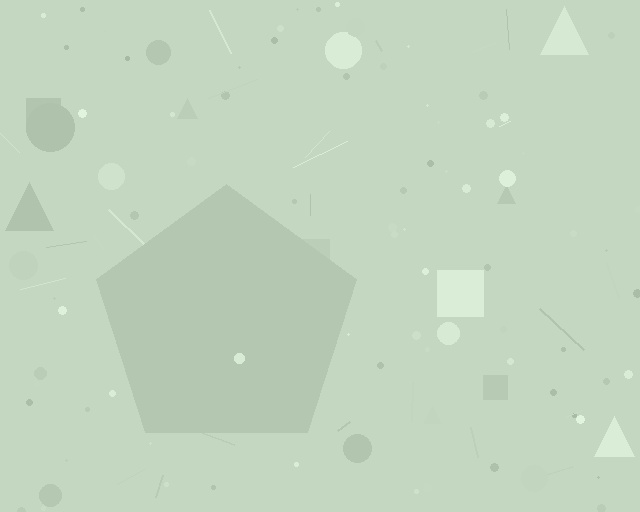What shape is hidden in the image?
A pentagon is hidden in the image.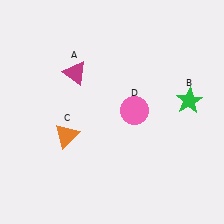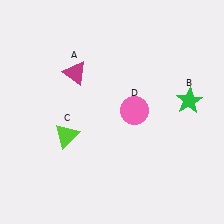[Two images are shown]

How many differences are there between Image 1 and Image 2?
There is 1 difference between the two images.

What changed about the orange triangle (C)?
In Image 1, C is orange. In Image 2, it changed to lime.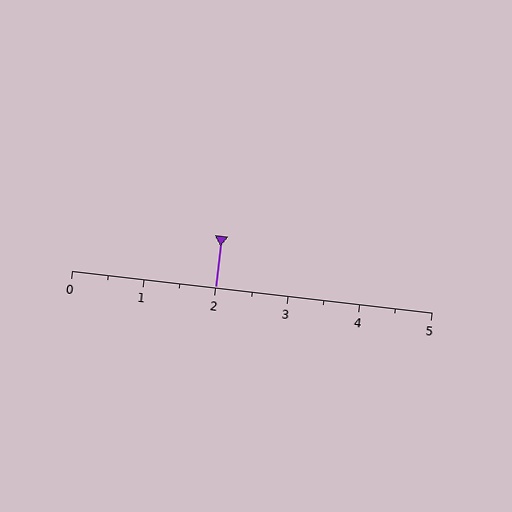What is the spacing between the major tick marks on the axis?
The major ticks are spaced 1 apart.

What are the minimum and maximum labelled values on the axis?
The axis runs from 0 to 5.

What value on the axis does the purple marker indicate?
The marker indicates approximately 2.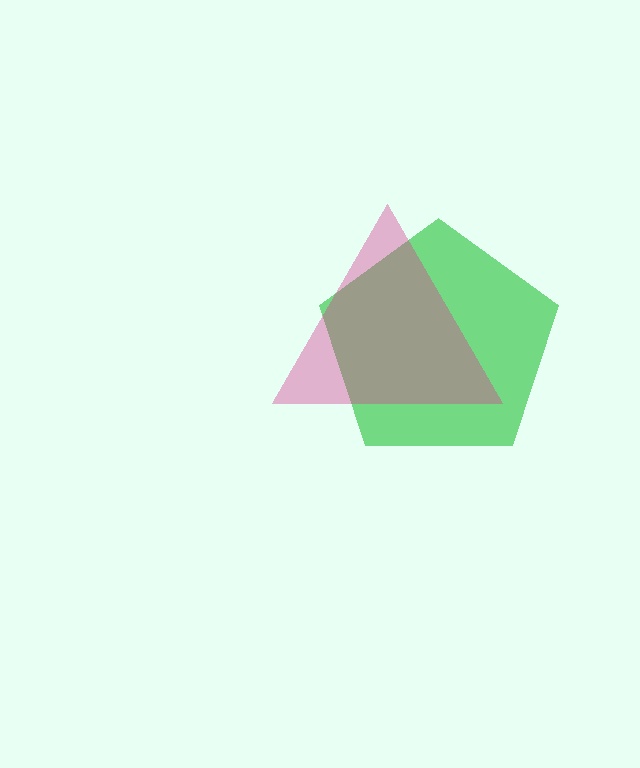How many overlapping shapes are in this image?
There are 2 overlapping shapes in the image.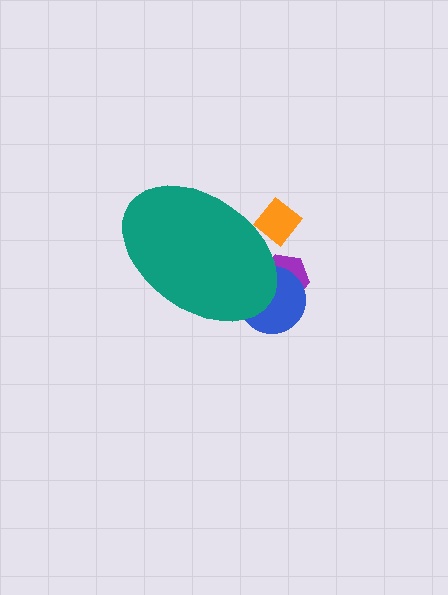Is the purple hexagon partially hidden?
Yes, the purple hexagon is partially hidden behind the teal ellipse.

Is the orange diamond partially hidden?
Yes, the orange diamond is partially hidden behind the teal ellipse.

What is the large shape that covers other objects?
A teal ellipse.